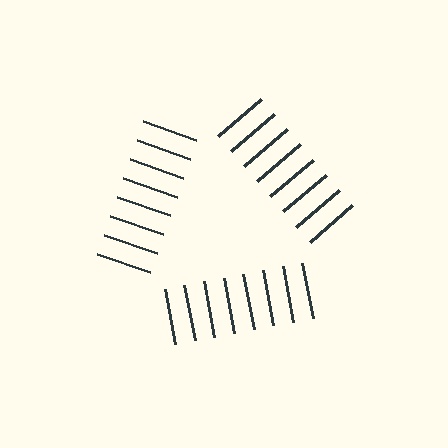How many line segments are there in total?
24 — 8 along each of the 3 edges.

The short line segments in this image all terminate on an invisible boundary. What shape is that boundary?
An illusory triangle — the line segments terminate on its edges but no continuous stroke is drawn.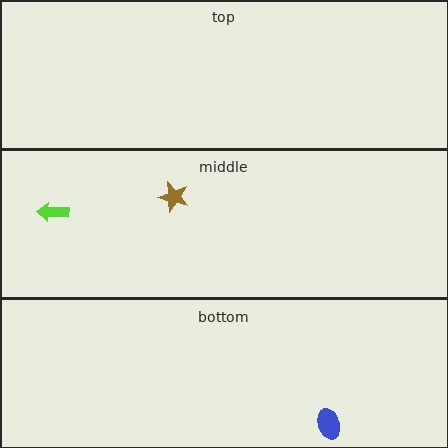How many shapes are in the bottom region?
1.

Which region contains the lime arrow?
The middle region.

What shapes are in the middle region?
The lime arrow, the brown star.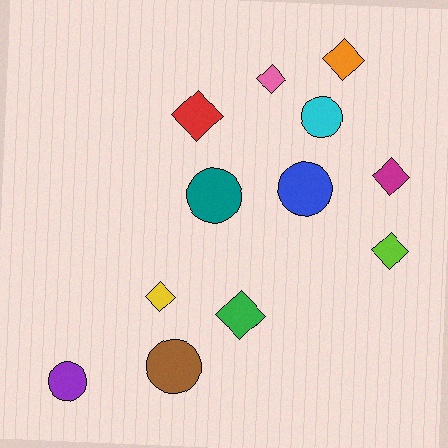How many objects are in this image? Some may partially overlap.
There are 12 objects.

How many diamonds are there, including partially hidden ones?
There are 7 diamonds.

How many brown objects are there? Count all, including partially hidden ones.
There is 1 brown object.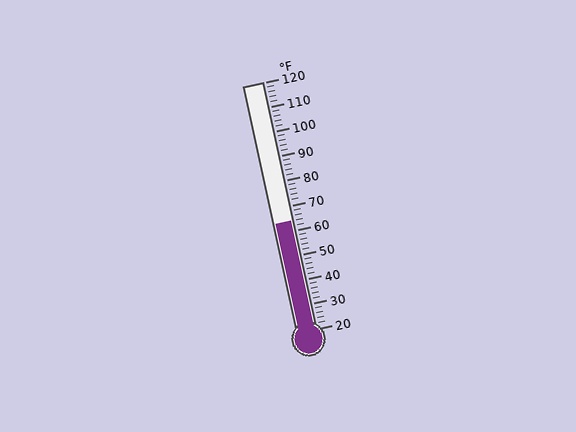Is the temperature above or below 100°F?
The temperature is below 100°F.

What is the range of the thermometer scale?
The thermometer scale ranges from 20°F to 120°F.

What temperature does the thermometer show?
The thermometer shows approximately 64°F.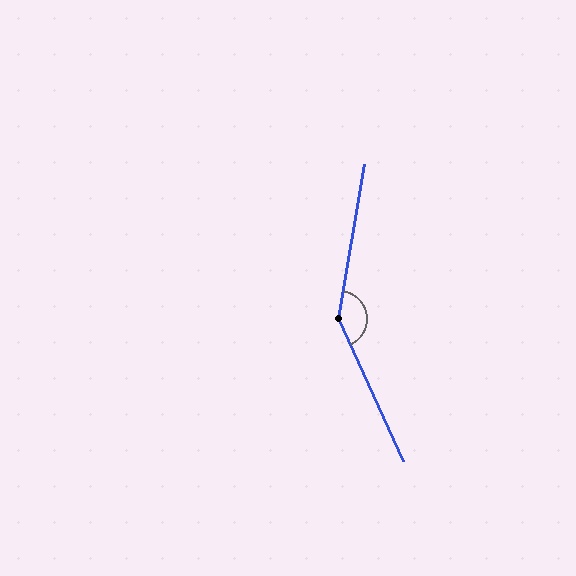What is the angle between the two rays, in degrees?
Approximately 146 degrees.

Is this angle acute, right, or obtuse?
It is obtuse.